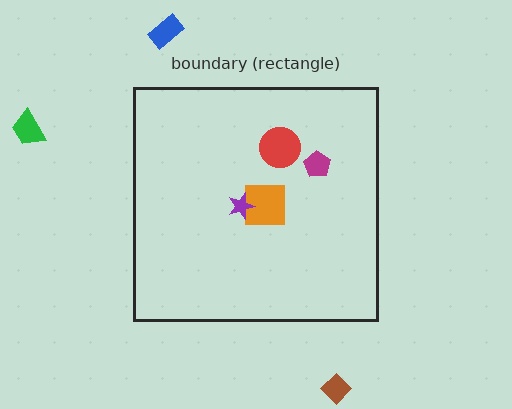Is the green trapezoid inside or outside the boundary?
Outside.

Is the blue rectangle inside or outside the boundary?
Outside.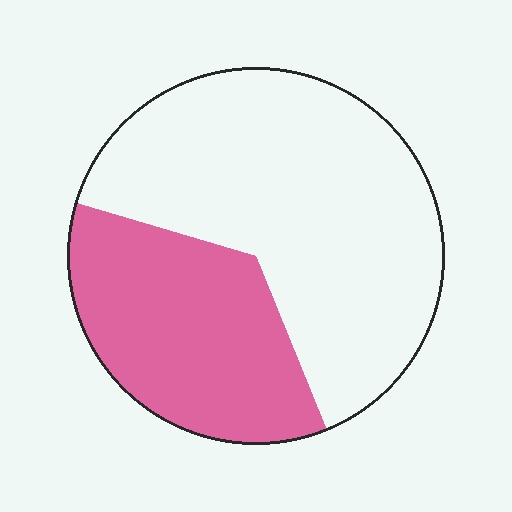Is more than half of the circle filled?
No.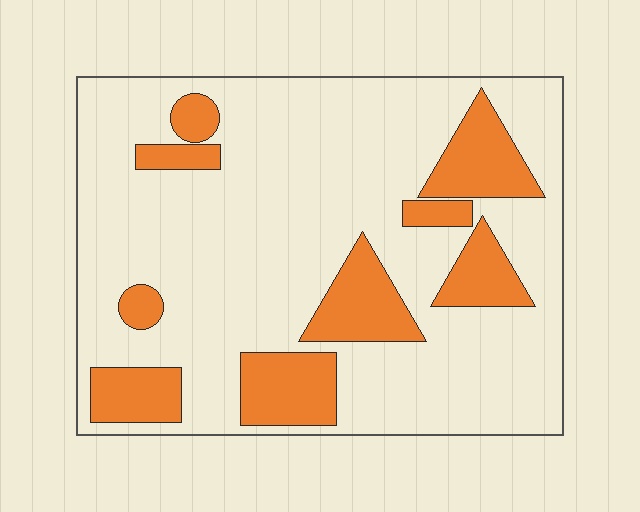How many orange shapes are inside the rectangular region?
9.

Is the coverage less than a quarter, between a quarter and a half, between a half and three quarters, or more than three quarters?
Less than a quarter.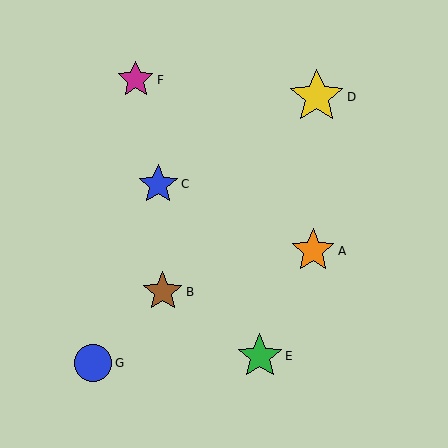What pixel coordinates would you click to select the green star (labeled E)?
Click at (260, 356) to select the green star E.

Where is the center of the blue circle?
The center of the blue circle is at (93, 363).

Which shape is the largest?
The yellow star (labeled D) is the largest.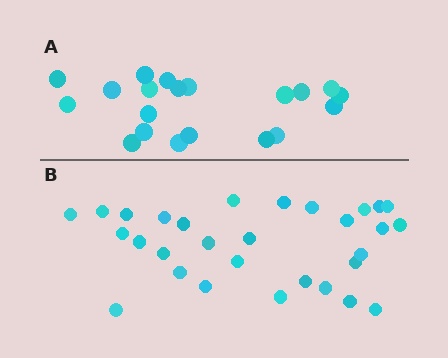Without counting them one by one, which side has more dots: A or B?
Region B (the bottom region) has more dots.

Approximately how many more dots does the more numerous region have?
Region B has roughly 10 or so more dots than region A.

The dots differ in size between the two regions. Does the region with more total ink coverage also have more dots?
No. Region A has more total ink coverage because its dots are larger, but region B actually contains more individual dots. Total area can be misleading — the number of items is what matters here.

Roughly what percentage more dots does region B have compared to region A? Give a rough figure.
About 50% more.